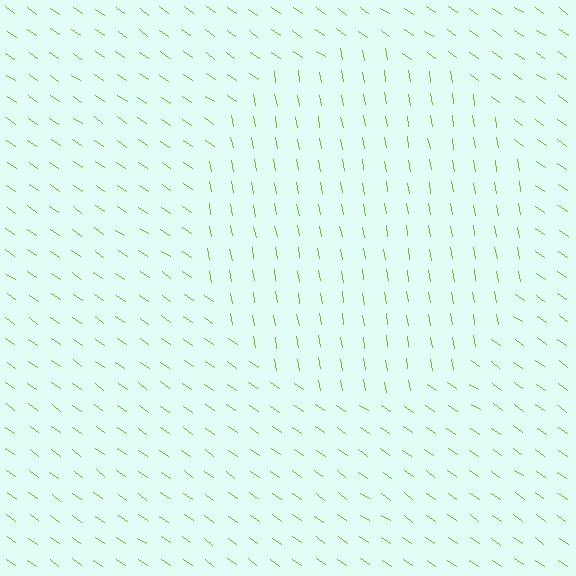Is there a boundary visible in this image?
Yes, there is a texture boundary formed by a change in line orientation.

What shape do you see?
I see a circle.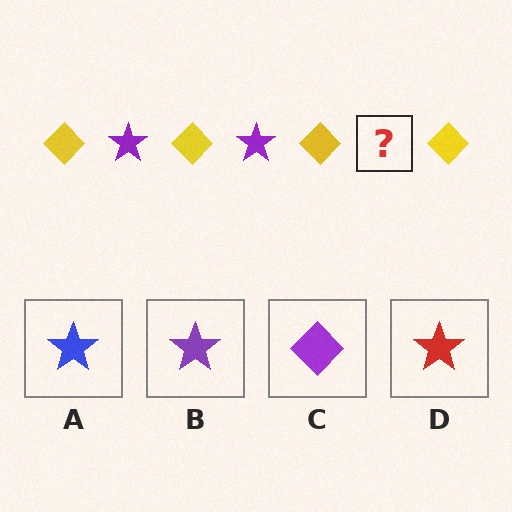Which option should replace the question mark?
Option B.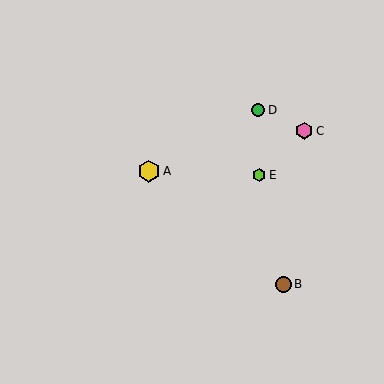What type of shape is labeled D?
Shape D is a green circle.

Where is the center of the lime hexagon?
The center of the lime hexagon is at (259, 175).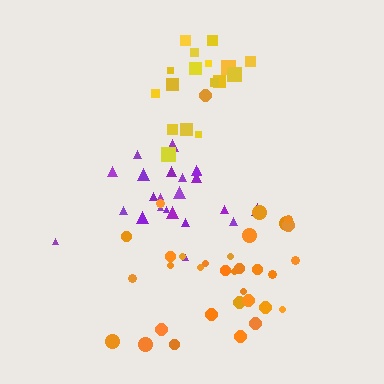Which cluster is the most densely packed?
Purple.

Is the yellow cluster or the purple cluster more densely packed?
Purple.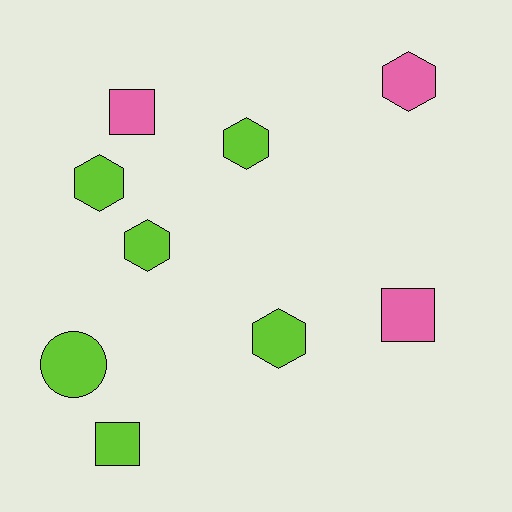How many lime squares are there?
There is 1 lime square.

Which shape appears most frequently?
Hexagon, with 5 objects.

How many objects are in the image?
There are 9 objects.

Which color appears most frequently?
Lime, with 6 objects.